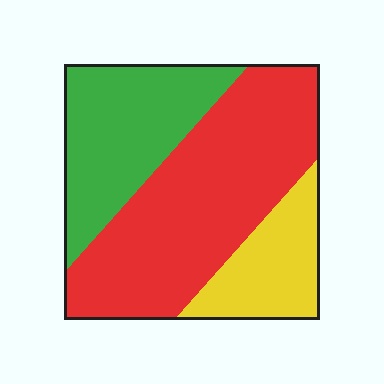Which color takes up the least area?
Yellow, at roughly 20%.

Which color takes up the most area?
Red, at roughly 50%.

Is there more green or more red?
Red.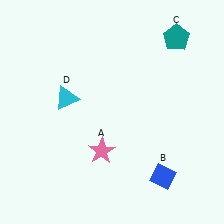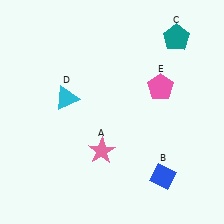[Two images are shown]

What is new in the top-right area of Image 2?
A pink pentagon (E) was added in the top-right area of Image 2.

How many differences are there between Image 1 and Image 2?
There is 1 difference between the two images.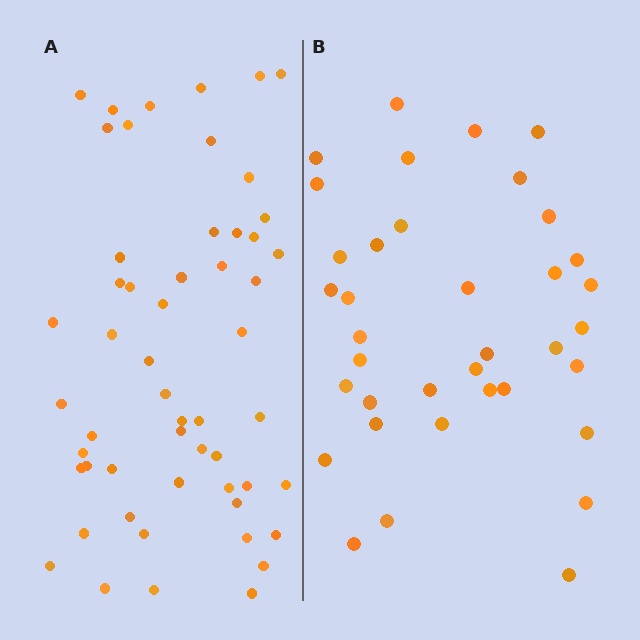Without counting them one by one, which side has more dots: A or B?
Region A (the left region) has more dots.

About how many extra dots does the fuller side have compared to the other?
Region A has approximately 15 more dots than region B.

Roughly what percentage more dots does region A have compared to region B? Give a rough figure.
About 45% more.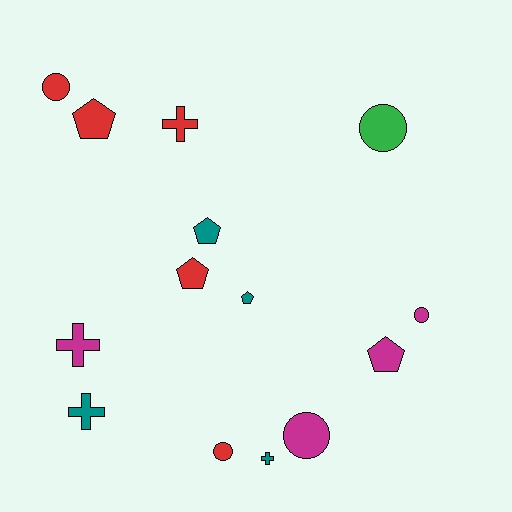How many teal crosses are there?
There are 2 teal crosses.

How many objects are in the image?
There are 14 objects.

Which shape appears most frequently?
Circle, with 5 objects.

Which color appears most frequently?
Red, with 5 objects.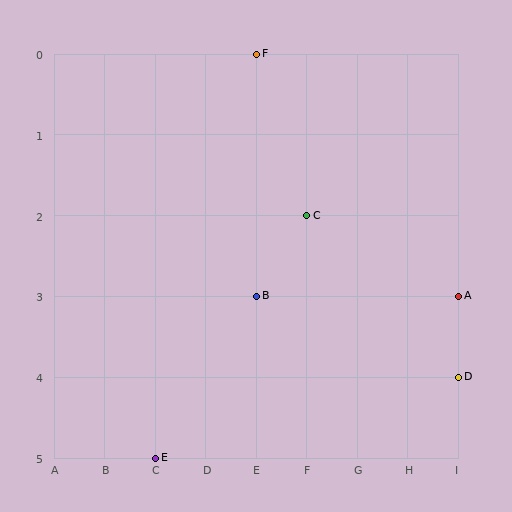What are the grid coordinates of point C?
Point C is at grid coordinates (F, 2).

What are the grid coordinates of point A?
Point A is at grid coordinates (I, 3).